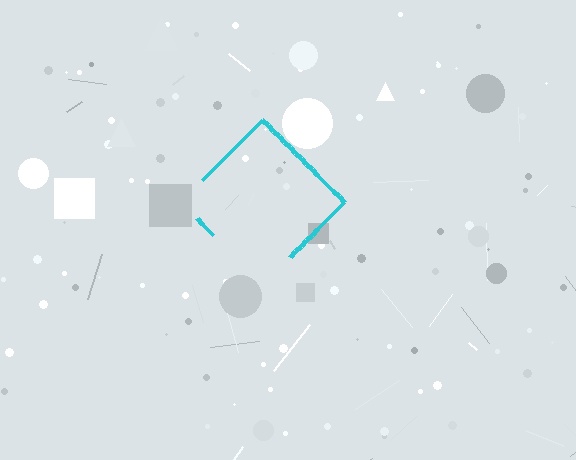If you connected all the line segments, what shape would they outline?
They would outline a diamond.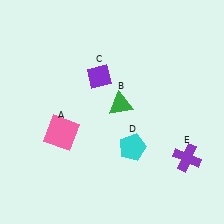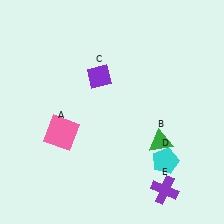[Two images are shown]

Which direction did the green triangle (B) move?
The green triangle (B) moved right.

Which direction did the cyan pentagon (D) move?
The cyan pentagon (D) moved right.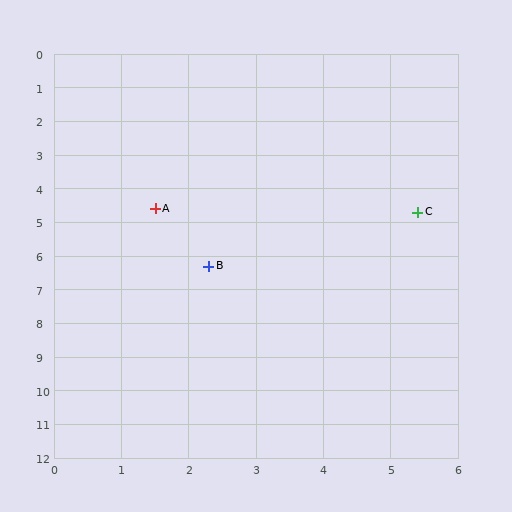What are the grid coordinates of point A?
Point A is at approximately (1.5, 4.6).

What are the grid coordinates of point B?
Point B is at approximately (2.3, 6.3).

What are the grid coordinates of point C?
Point C is at approximately (5.4, 4.7).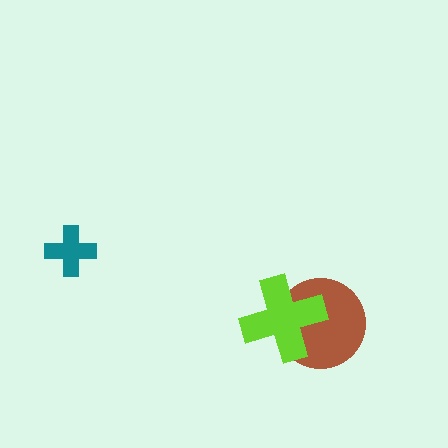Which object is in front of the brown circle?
The lime cross is in front of the brown circle.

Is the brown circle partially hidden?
Yes, it is partially covered by another shape.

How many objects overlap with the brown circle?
1 object overlaps with the brown circle.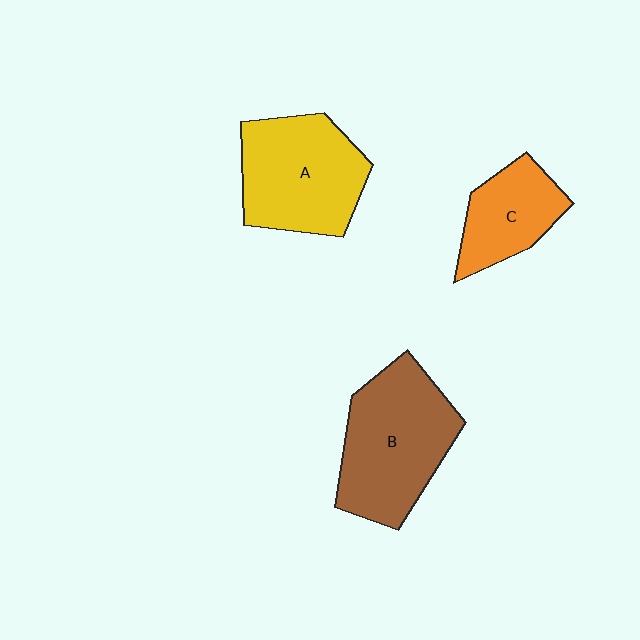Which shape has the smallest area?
Shape C (orange).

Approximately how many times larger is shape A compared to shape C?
Approximately 1.6 times.